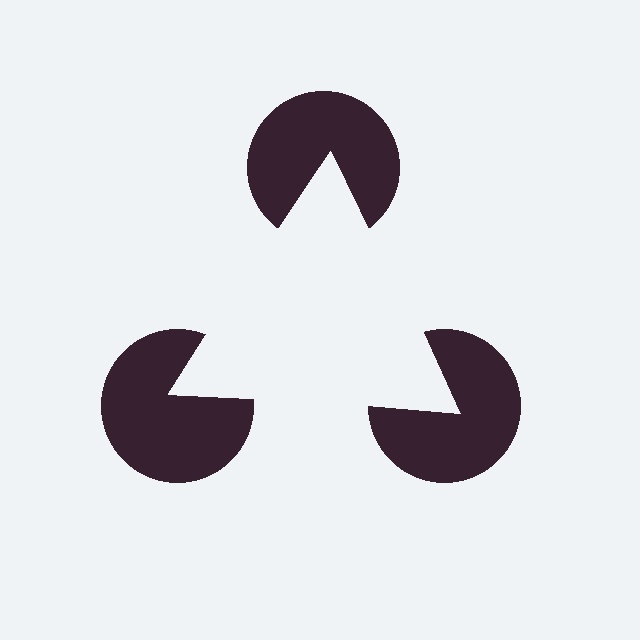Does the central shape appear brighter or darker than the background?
It typically appears slightly brighter than the background, even though no actual brightness change is drawn.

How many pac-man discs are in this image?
There are 3 — one at each vertex of the illusory triangle.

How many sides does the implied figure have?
3 sides.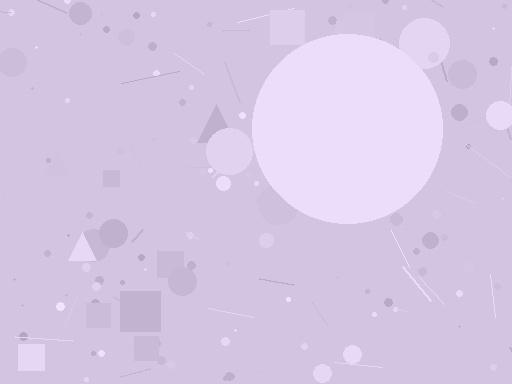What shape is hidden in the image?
A circle is hidden in the image.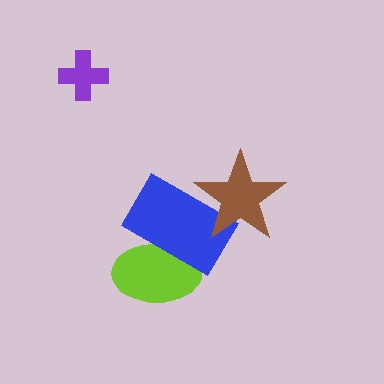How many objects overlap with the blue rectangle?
2 objects overlap with the blue rectangle.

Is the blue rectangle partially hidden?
Yes, it is partially covered by another shape.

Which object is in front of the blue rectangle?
The brown star is in front of the blue rectangle.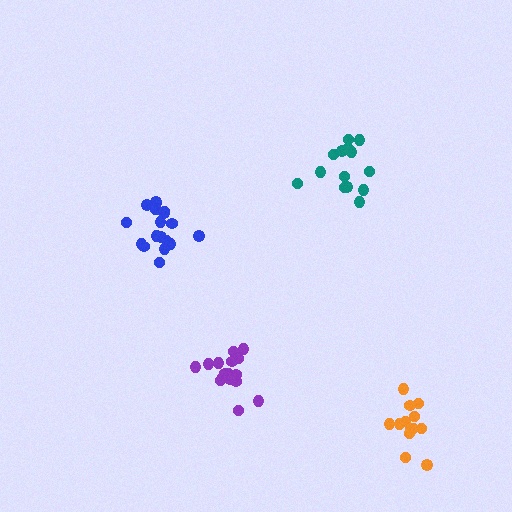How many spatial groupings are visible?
There are 4 spatial groupings.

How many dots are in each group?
Group 1: 14 dots, Group 2: 14 dots, Group 3: 18 dots, Group 4: 16 dots (62 total).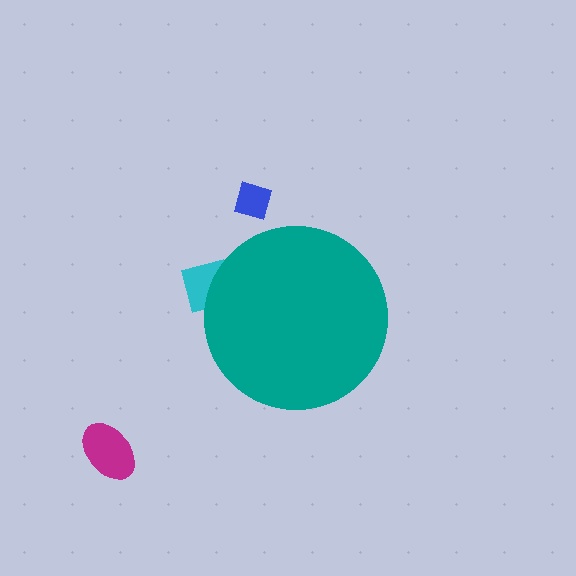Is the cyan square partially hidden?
Yes, the cyan square is partially hidden behind the teal circle.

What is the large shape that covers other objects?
A teal circle.